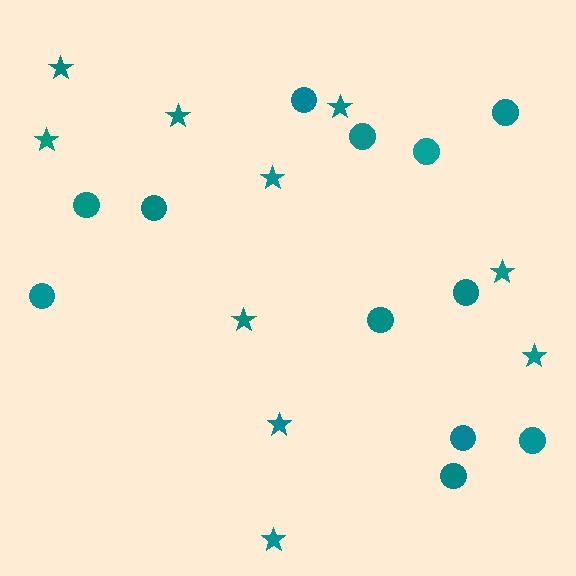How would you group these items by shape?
There are 2 groups: one group of circles (12) and one group of stars (10).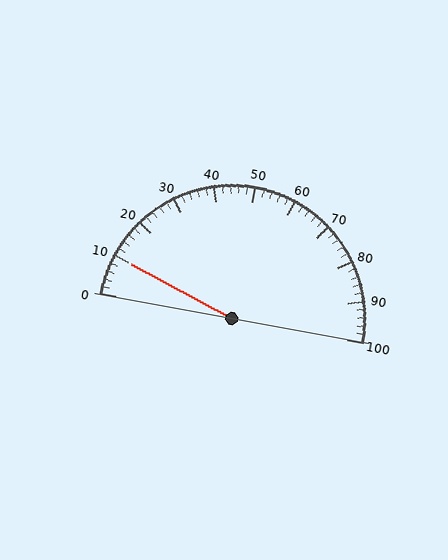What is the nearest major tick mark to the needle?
The nearest major tick mark is 10.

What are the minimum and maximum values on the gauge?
The gauge ranges from 0 to 100.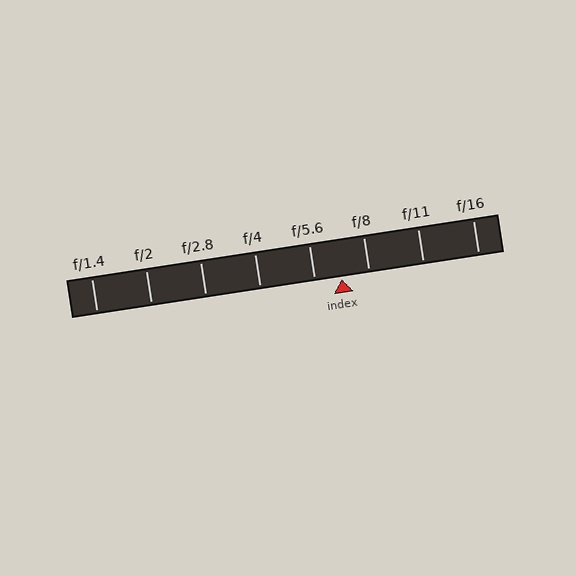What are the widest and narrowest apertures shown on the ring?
The widest aperture shown is f/1.4 and the narrowest is f/16.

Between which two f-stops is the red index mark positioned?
The index mark is between f/5.6 and f/8.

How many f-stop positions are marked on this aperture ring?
There are 8 f-stop positions marked.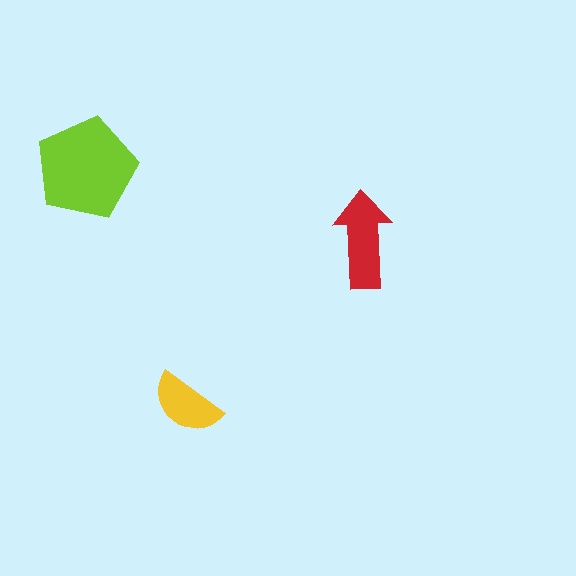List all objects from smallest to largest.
The yellow semicircle, the red arrow, the lime pentagon.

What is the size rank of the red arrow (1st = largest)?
2nd.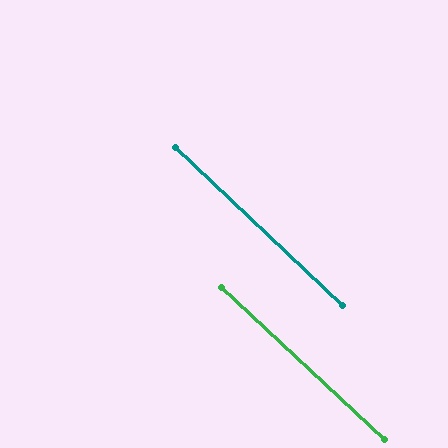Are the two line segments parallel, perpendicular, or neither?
Parallel — their directions differ by only 0.5°.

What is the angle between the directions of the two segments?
Approximately 1 degree.